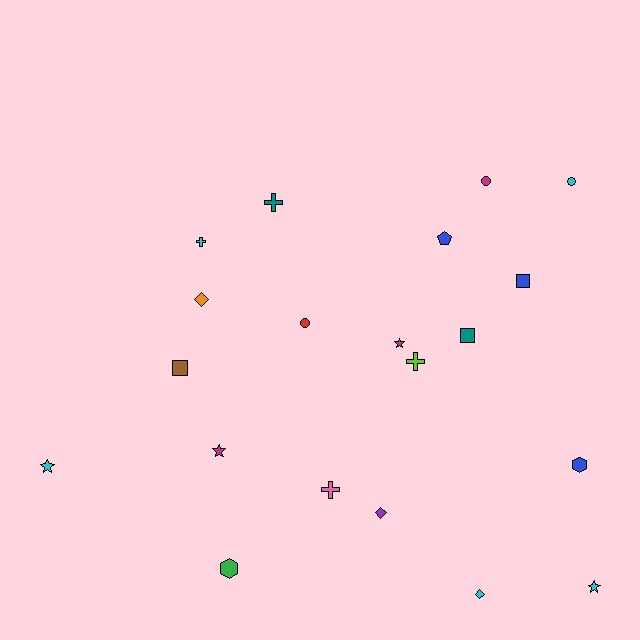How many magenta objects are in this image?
There are 3 magenta objects.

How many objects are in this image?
There are 20 objects.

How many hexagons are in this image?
There are 2 hexagons.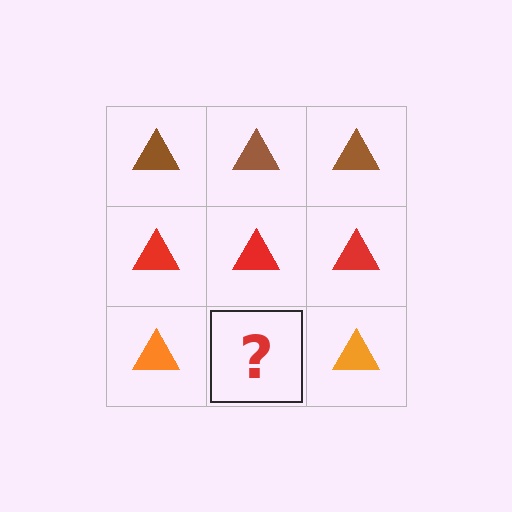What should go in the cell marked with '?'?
The missing cell should contain an orange triangle.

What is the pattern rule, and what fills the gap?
The rule is that each row has a consistent color. The gap should be filled with an orange triangle.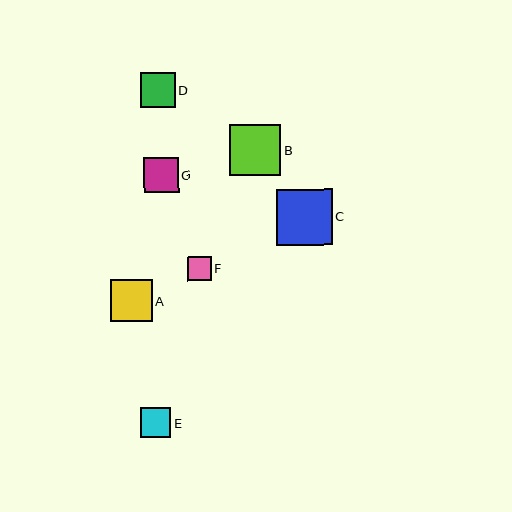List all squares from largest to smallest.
From largest to smallest: C, B, A, D, G, E, F.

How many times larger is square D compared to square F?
Square D is approximately 1.5 times the size of square F.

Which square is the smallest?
Square F is the smallest with a size of approximately 24 pixels.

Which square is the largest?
Square C is the largest with a size of approximately 56 pixels.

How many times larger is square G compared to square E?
Square G is approximately 1.1 times the size of square E.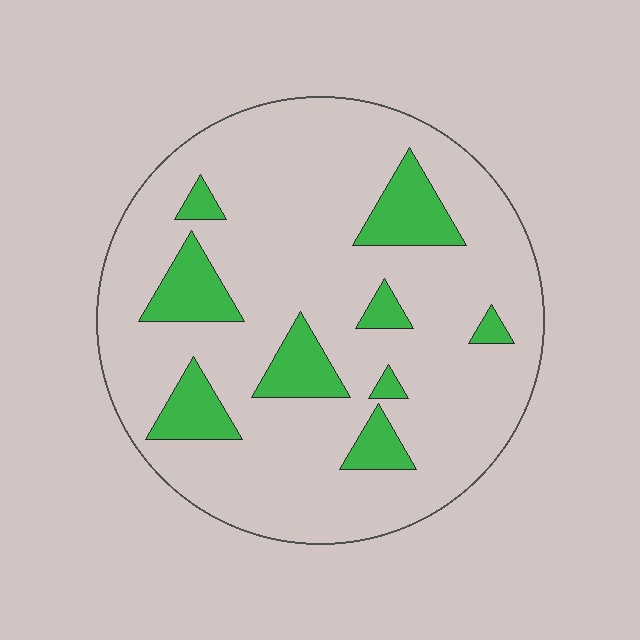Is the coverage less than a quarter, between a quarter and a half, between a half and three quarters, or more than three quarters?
Less than a quarter.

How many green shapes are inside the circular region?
9.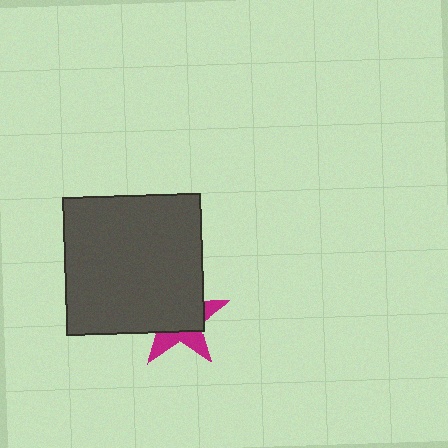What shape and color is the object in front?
The object in front is a dark gray square.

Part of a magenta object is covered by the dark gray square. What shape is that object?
It is a star.